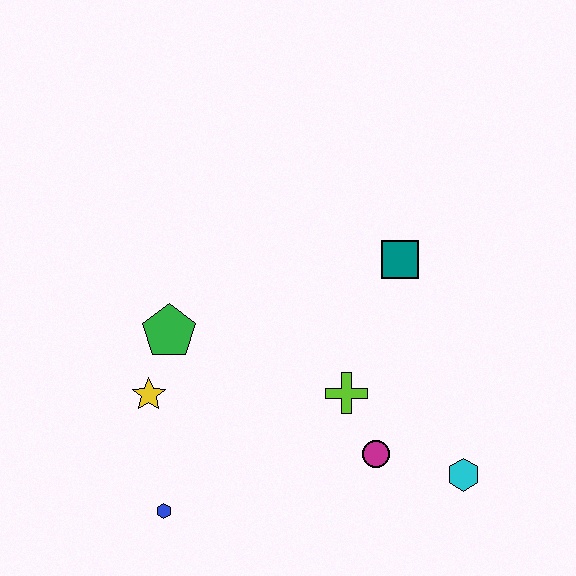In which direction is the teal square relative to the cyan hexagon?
The teal square is above the cyan hexagon.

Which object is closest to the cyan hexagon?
The magenta circle is closest to the cyan hexagon.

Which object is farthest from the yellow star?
The cyan hexagon is farthest from the yellow star.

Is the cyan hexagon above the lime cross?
No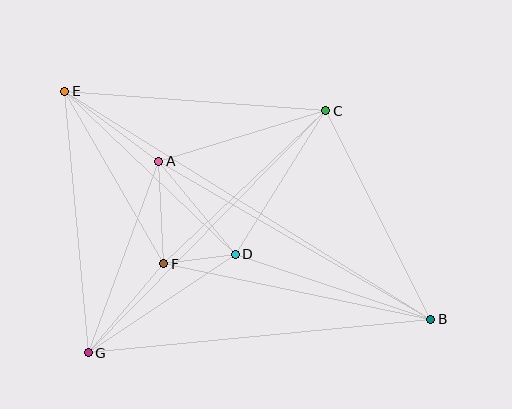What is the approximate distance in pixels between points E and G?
The distance between E and G is approximately 262 pixels.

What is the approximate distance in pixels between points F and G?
The distance between F and G is approximately 116 pixels.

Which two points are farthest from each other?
Points B and E are farthest from each other.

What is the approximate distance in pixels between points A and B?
The distance between A and B is approximately 315 pixels.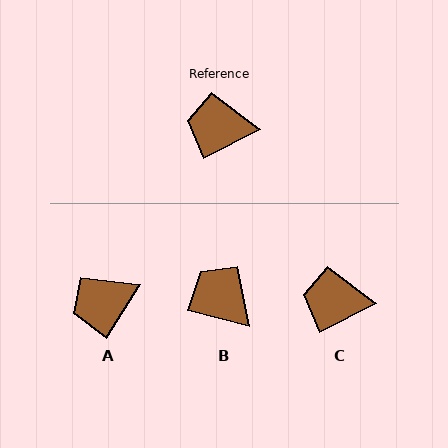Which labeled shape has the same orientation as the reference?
C.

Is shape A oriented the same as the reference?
No, it is off by about 31 degrees.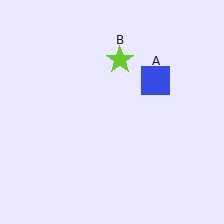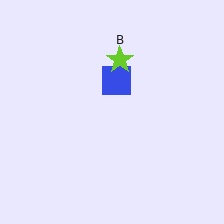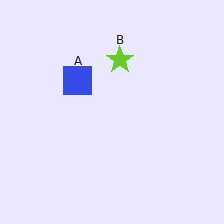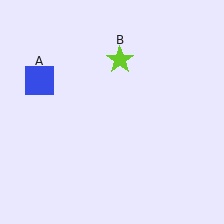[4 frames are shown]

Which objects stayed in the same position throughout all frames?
Lime star (object B) remained stationary.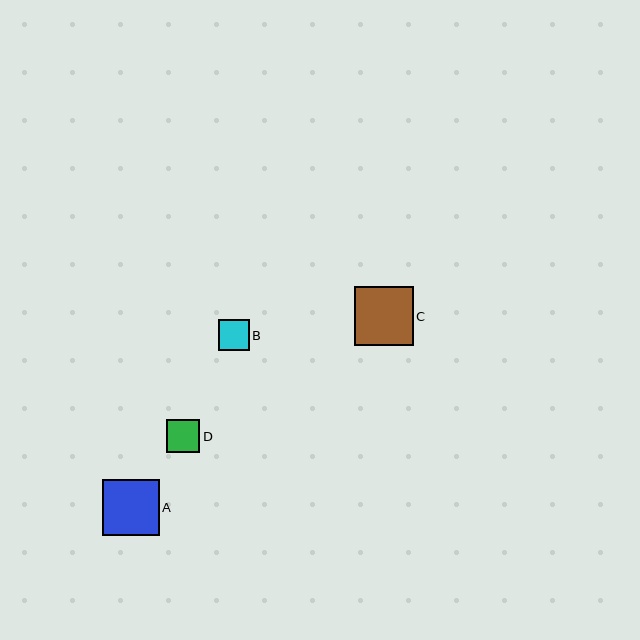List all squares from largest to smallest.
From largest to smallest: C, A, D, B.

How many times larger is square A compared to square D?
Square A is approximately 1.7 times the size of square D.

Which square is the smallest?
Square B is the smallest with a size of approximately 31 pixels.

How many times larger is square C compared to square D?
Square C is approximately 1.8 times the size of square D.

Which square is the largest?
Square C is the largest with a size of approximately 59 pixels.